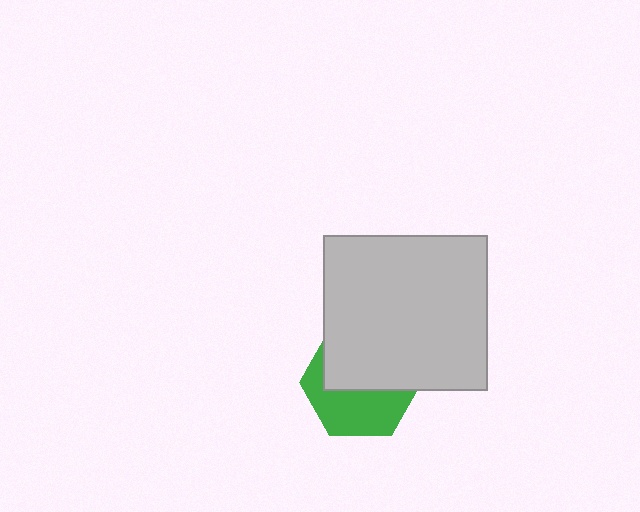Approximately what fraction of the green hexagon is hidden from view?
Roughly 53% of the green hexagon is hidden behind the light gray rectangle.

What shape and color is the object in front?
The object in front is a light gray rectangle.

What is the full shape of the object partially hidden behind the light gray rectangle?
The partially hidden object is a green hexagon.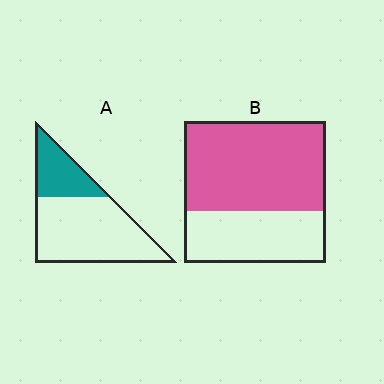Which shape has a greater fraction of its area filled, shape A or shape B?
Shape B.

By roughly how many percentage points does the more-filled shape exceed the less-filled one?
By roughly 35 percentage points (B over A).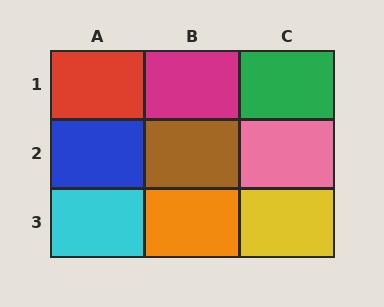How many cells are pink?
1 cell is pink.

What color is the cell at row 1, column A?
Red.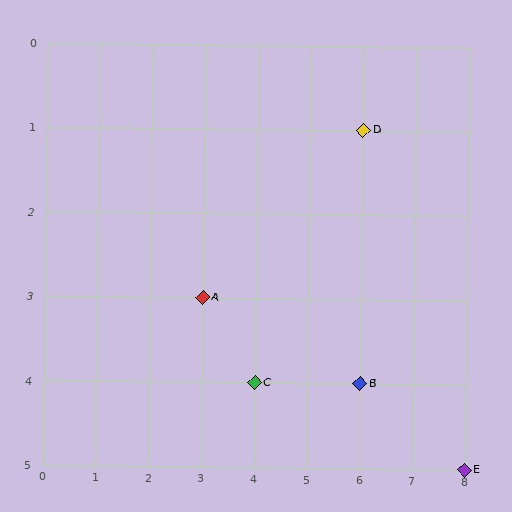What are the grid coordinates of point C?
Point C is at grid coordinates (4, 4).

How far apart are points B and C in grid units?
Points B and C are 2 columns apart.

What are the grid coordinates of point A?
Point A is at grid coordinates (3, 3).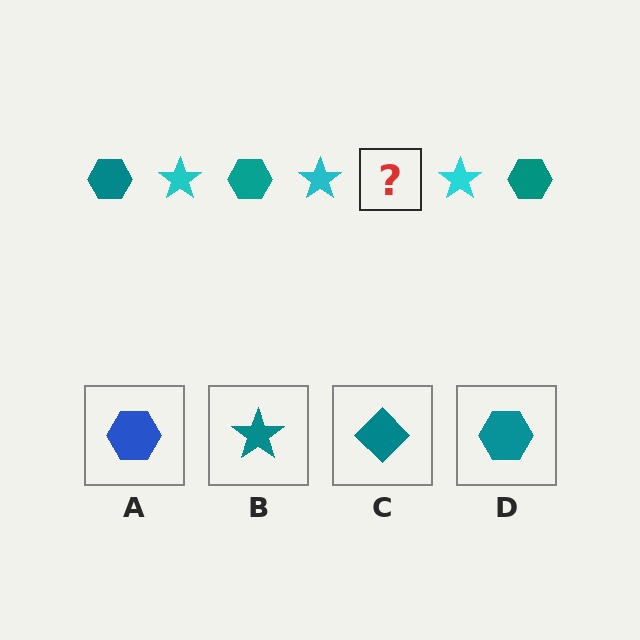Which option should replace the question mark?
Option D.